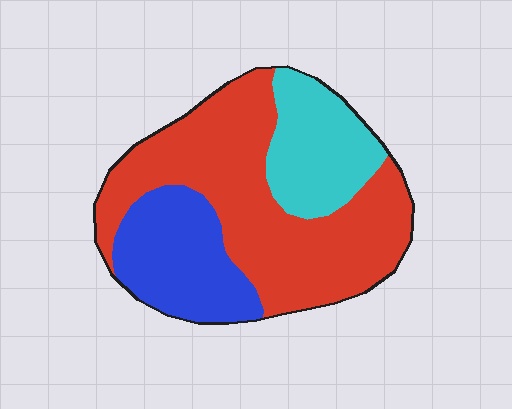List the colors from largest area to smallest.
From largest to smallest: red, blue, cyan.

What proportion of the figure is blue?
Blue covers around 25% of the figure.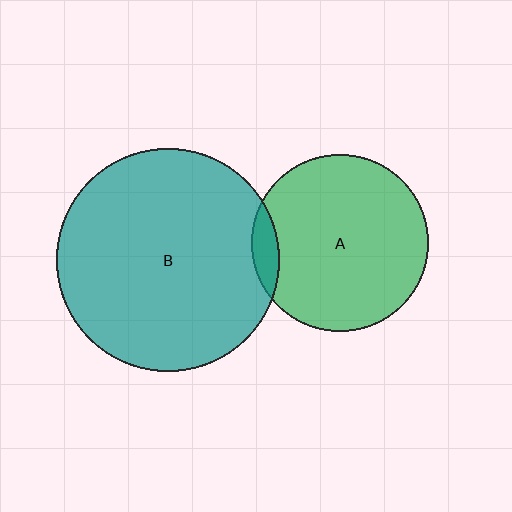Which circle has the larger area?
Circle B (teal).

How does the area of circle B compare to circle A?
Approximately 1.6 times.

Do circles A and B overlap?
Yes.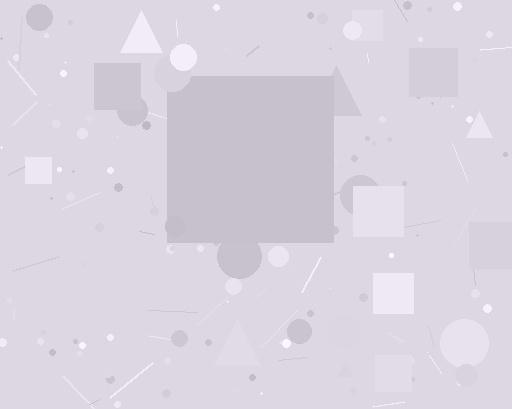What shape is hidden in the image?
A square is hidden in the image.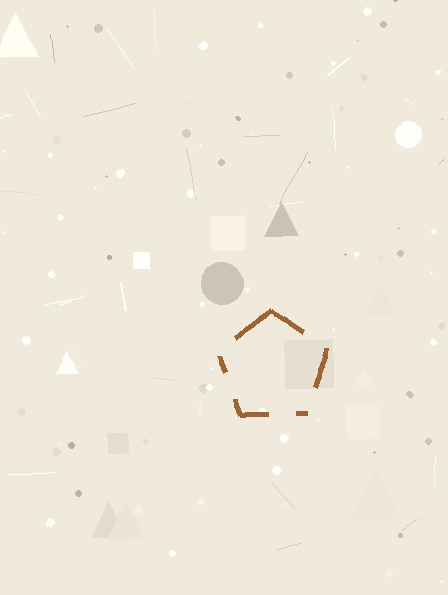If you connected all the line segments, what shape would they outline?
They would outline a pentagon.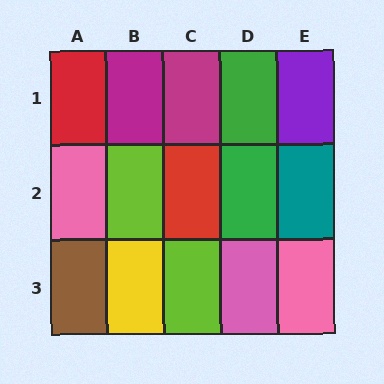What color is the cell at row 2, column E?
Teal.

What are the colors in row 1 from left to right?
Red, magenta, magenta, green, purple.